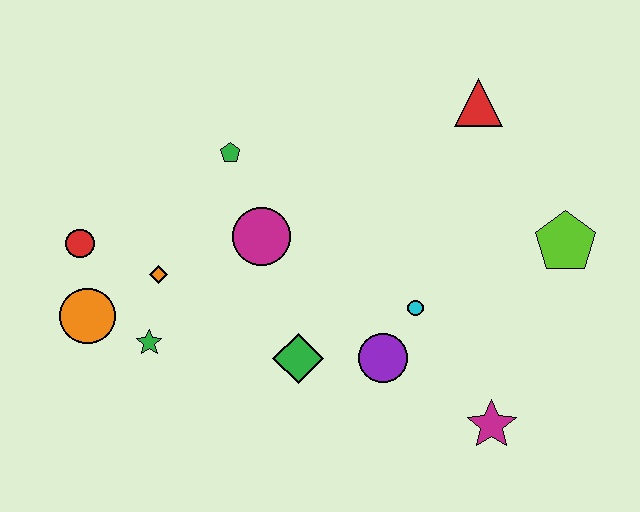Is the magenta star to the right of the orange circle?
Yes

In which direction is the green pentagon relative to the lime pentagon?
The green pentagon is to the left of the lime pentagon.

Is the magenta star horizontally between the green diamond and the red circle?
No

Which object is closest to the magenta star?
The purple circle is closest to the magenta star.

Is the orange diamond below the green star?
No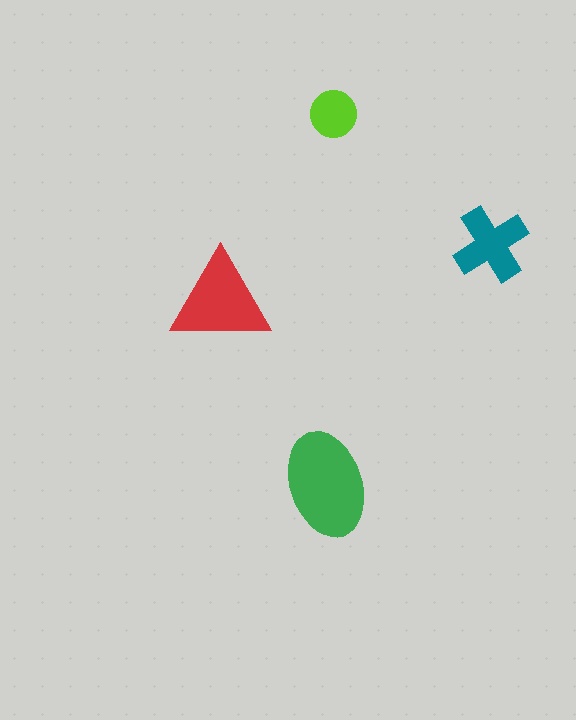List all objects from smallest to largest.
The lime circle, the teal cross, the red triangle, the green ellipse.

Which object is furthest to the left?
The red triangle is leftmost.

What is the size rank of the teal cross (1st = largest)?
3rd.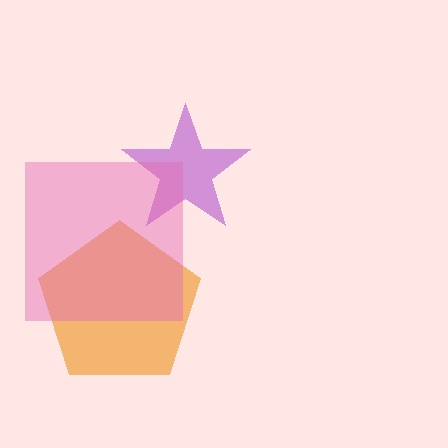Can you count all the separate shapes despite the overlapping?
Yes, there are 3 separate shapes.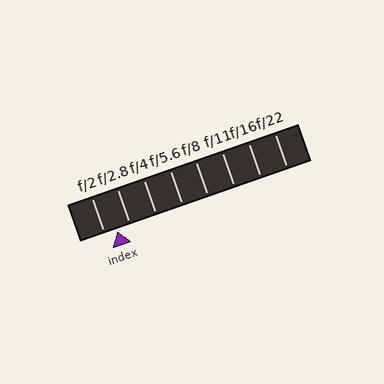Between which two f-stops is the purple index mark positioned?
The index mark is between f/2 and f/2.8.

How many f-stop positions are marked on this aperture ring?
There are 8 f-stop positions marked.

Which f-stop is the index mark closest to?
The index mark is closest to f/2.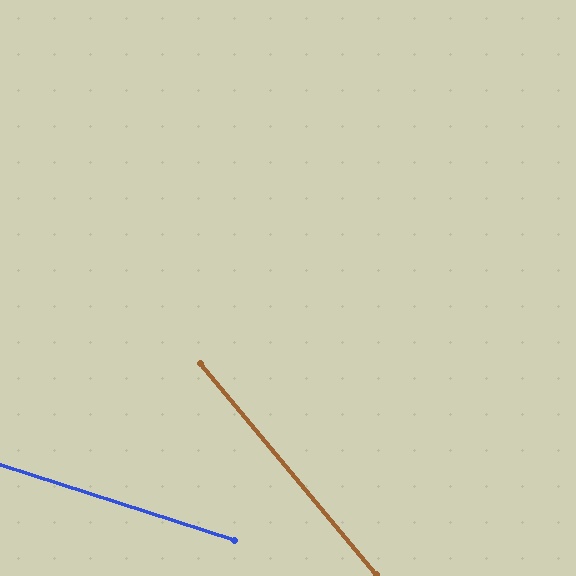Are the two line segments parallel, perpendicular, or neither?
Neither parallel nor perpendicular — they differ by about 32°.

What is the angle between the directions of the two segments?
Approximately 32 degrees.